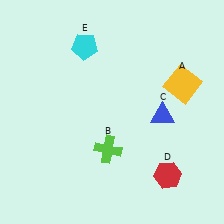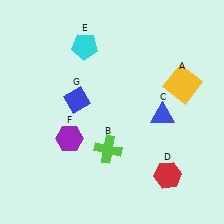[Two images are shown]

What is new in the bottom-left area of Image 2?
A purple hexagon (F) was added in the bottom-left area of Image 2.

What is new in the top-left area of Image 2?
A blue diamond (G) was added in the top-left area of Image 2.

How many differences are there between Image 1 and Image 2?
There are 2 differences between the two images.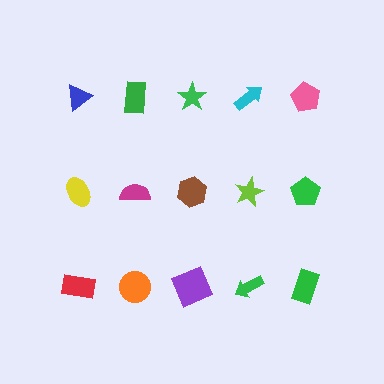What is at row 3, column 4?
A green arrow.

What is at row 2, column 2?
A magenta semicircle.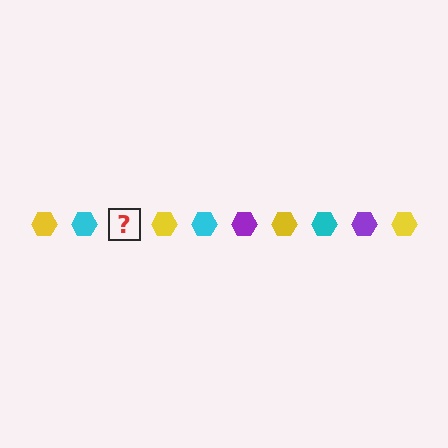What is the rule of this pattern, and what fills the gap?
The rule is that the pattern cycles through yellow, cyan, purple hexagons. The gap should be filled with a purple hexagon.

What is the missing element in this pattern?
The missing element is a purple hexagon.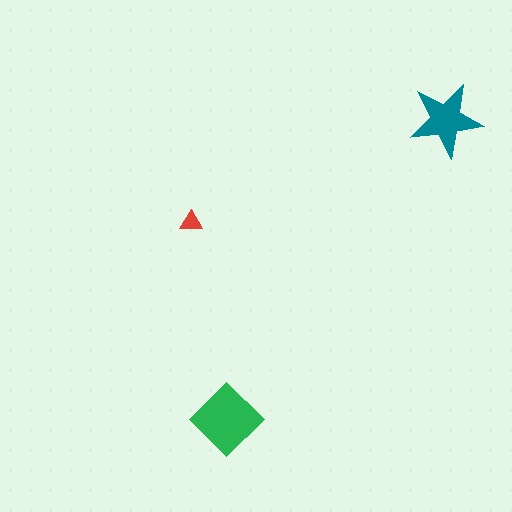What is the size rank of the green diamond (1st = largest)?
1st.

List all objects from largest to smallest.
The green diamond, the teal star, the red triangle.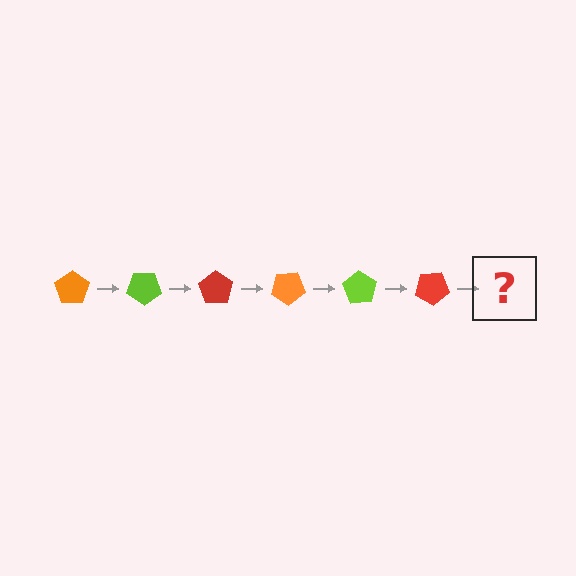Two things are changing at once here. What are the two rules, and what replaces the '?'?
The two rules are that it rotates 35 degrees each step and the color cycles through orange, lime, and red. The '?' should be an orange pentagon, rotated 210 degrees from the start.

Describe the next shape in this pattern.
It should be an orange pentagon, rotated 210 degrees from the start.